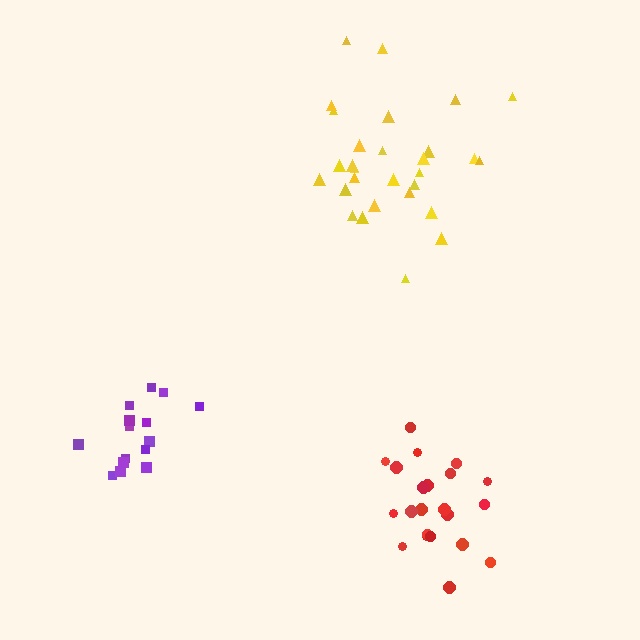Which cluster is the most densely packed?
Purple.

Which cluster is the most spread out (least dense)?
Yellow.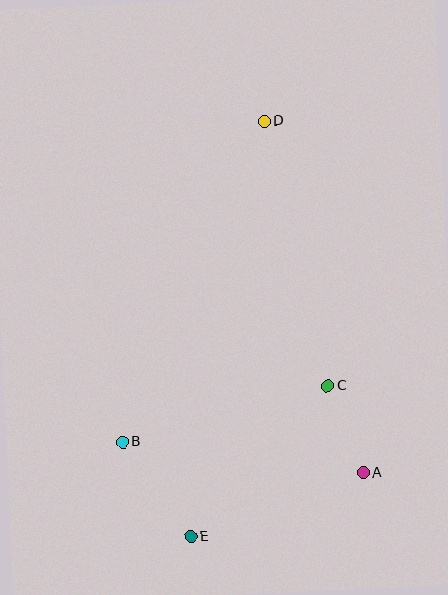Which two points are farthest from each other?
Points D and E are farthest from each other.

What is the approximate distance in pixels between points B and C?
The distance between B and C is approximately 213 pixels.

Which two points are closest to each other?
Points A and C are closest to each other.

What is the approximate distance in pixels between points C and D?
The distance between C and D is approximately 272 pixels.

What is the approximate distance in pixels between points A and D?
The distance between A and D is approximately 365 pixels.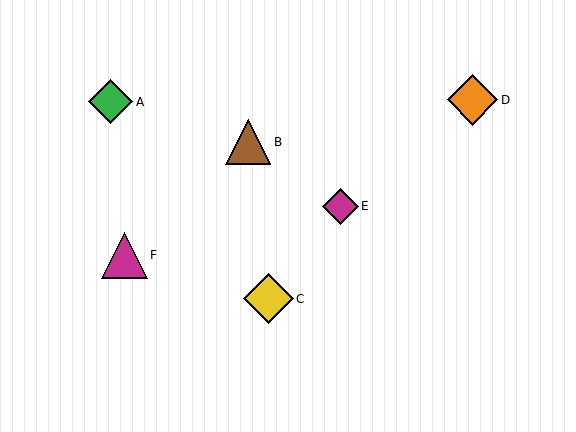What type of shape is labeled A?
Shape A is a green diamond.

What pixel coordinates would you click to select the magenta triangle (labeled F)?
Click at (124, 255) to select the magenta triangle F.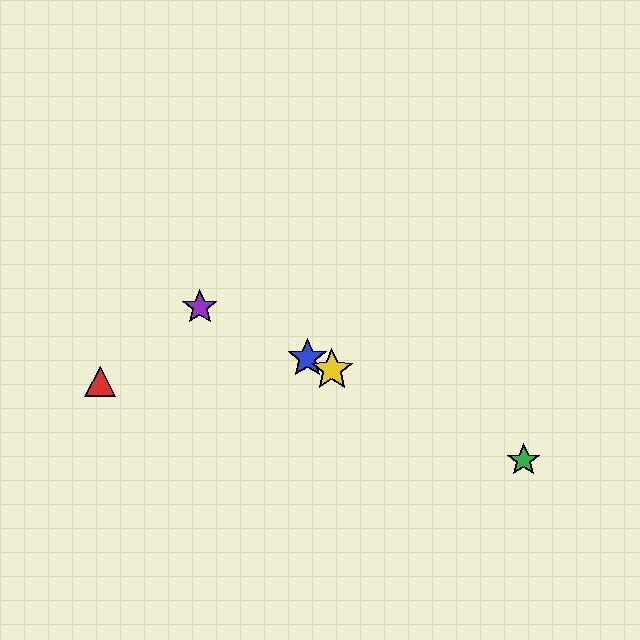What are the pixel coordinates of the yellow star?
The yellow star is at (332, 370).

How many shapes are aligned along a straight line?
4 shapes (the blue star, the green star, the yellow star, the purple star) are aligned along a straight line.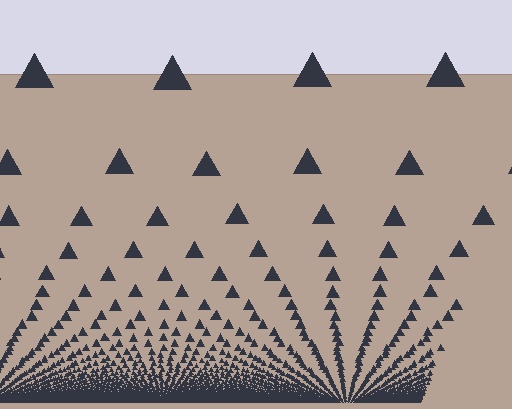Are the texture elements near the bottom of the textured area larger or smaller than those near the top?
Smaller. The gradient is inverted — elements near the bottom are smaller and denser.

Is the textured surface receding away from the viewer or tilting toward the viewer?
The surface appears to tilt toward the viewer. Texture elements get larger and sparser toward the top.